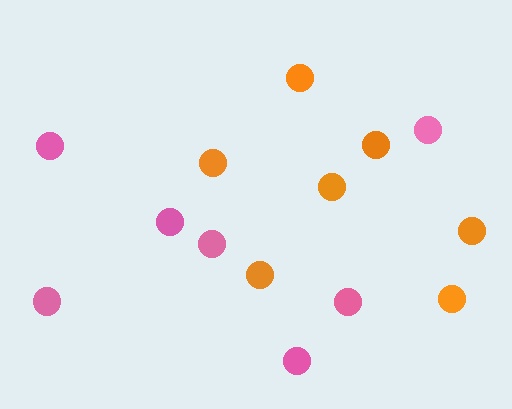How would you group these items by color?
There are 2 groups: one group of orange circles (7) and one group of pink circles (7).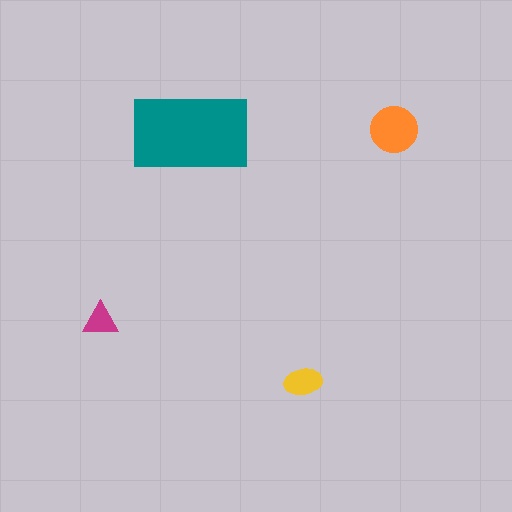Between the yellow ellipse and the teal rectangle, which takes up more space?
The teal rectangle.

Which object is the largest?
The teal rectangle.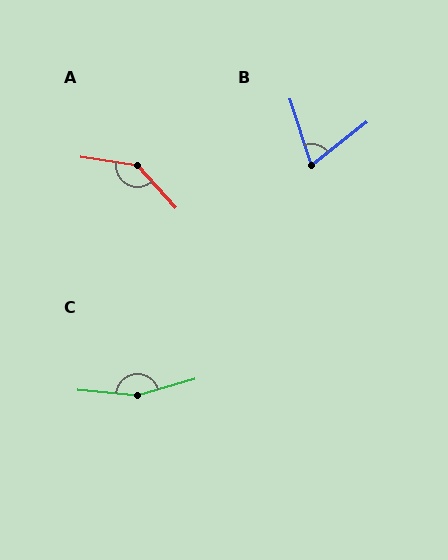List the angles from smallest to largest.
B (70°), A (140°), C (159°).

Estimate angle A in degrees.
Approximately 140 degrees.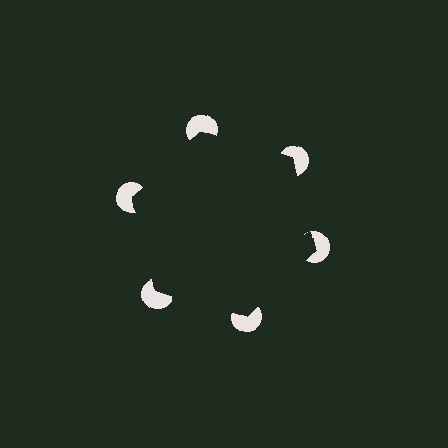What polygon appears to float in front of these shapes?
An illusory hexagon — its edges are inferred from the aligned wedge cuts in the pac-man discs, not physically drawn.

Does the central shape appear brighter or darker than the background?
It typically appears slightly darker than the background, even though no actual brightness change is drawn.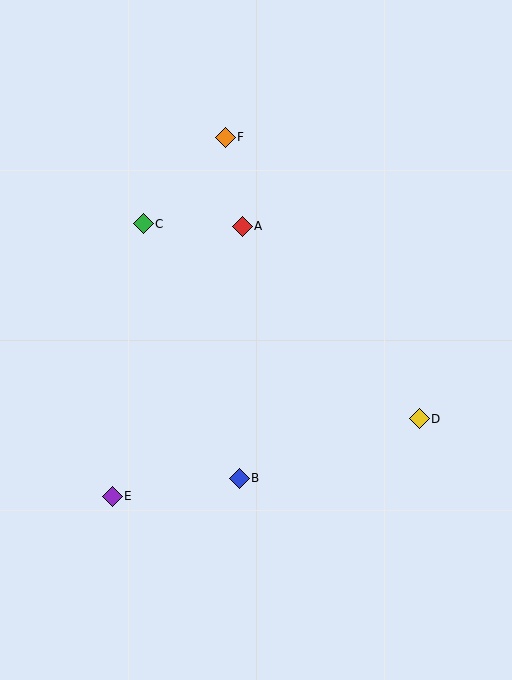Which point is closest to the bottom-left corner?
Point E is closest to the bottom-left corner.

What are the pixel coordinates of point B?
Point B is at (239, 478).